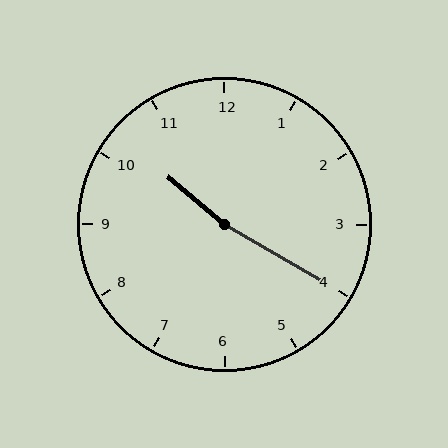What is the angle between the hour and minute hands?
Approximately 170 degrees.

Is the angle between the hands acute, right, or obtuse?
It is obtuse.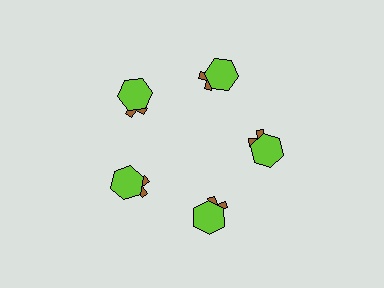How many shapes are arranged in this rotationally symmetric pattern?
There are 10 shapes, arranged in 5 groups of 2.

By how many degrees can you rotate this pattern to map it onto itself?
The pattern maps onto itself every 72 degrees of rotation.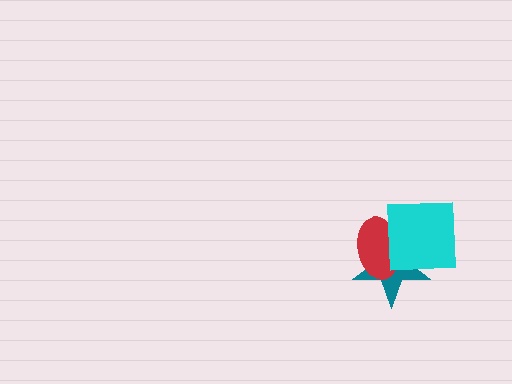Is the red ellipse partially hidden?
Yes, it is partially covered by another shape.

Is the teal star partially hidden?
Yes, it is partially covered by another shape.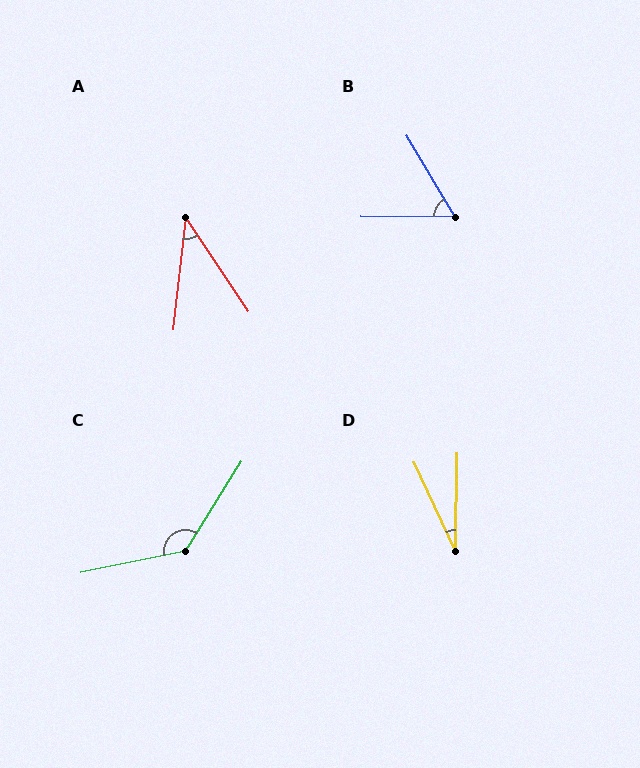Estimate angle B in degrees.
Approximately 59 degrees.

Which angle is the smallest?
D, at approximately 26 degrees.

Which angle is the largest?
C, at approximately 133 degrees.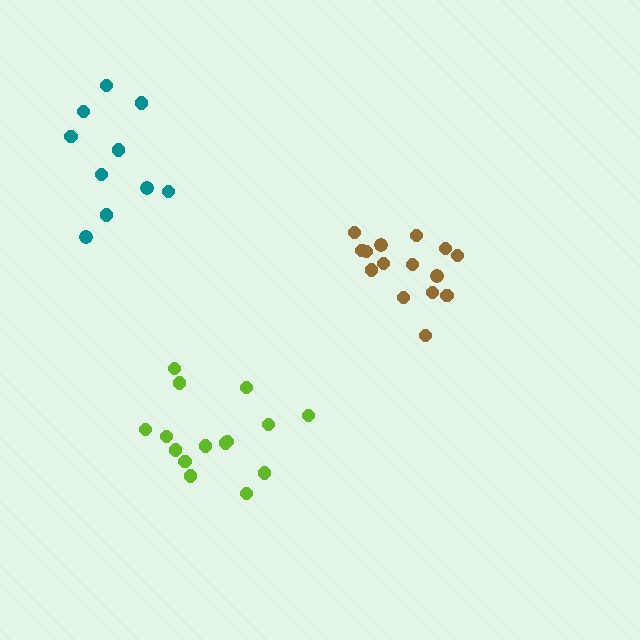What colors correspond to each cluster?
The clusters are colored: lime, brown, teal.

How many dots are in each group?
Group 1: 15 dots, Group 2: 15 dots, Group 3: 10 dots (40 total).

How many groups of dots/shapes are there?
There are 3 groups.